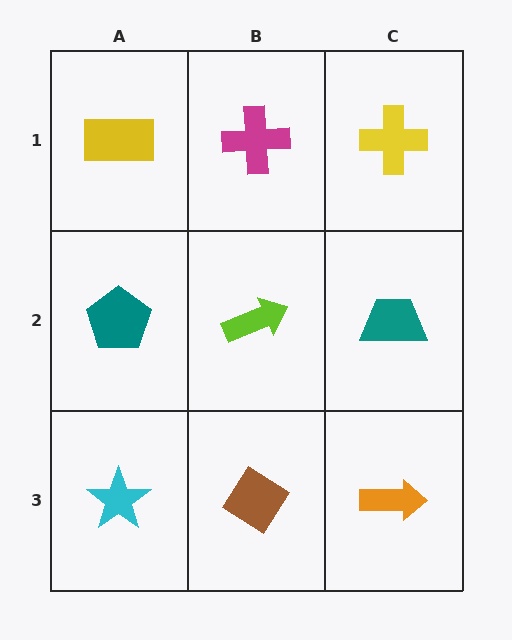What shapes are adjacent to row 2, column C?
A yellow cross (row 1, column C), an orange arrow (row 3, column C), a lime arrow (row 2, column B).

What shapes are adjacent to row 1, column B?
A lime arrow (row 2, column B), a yellow rectangle (row 1, column A), a yellow cross (row 1, column C).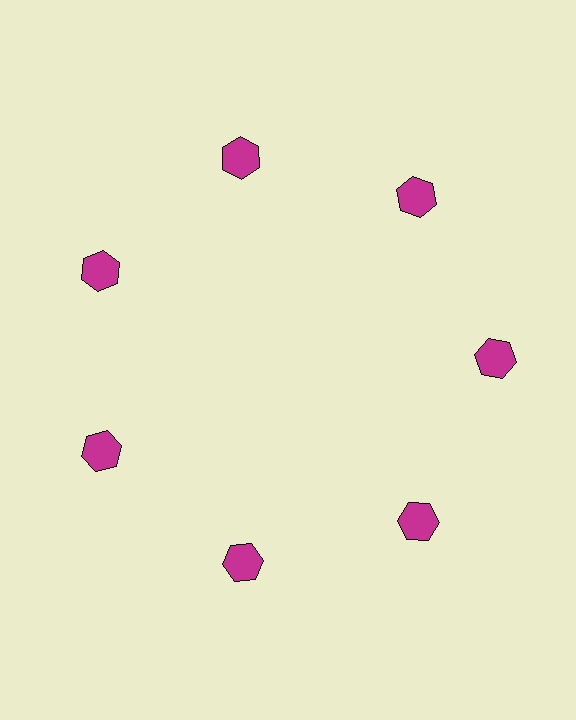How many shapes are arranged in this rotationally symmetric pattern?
There are 7 shapes, arranged in 7 groups of 1.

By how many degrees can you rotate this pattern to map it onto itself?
The pattern maps onto itself every 51 degrees of rotation.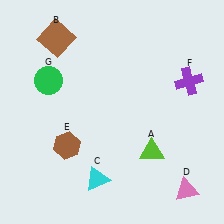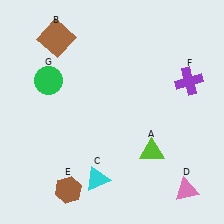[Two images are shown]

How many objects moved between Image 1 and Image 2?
1 object moved between the two images.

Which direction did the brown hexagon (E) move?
The brown hexagon (E) moved down.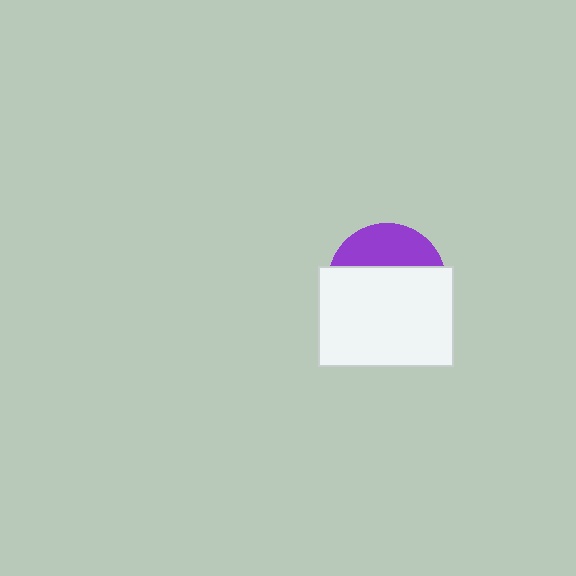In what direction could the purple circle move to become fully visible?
The purple circle could move up. That would shift it out from behind the white rectangle entirely.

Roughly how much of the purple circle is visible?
A small part of it is visible (roughly 32%).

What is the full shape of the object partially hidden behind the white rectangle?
The partially hidden object is a purple circle.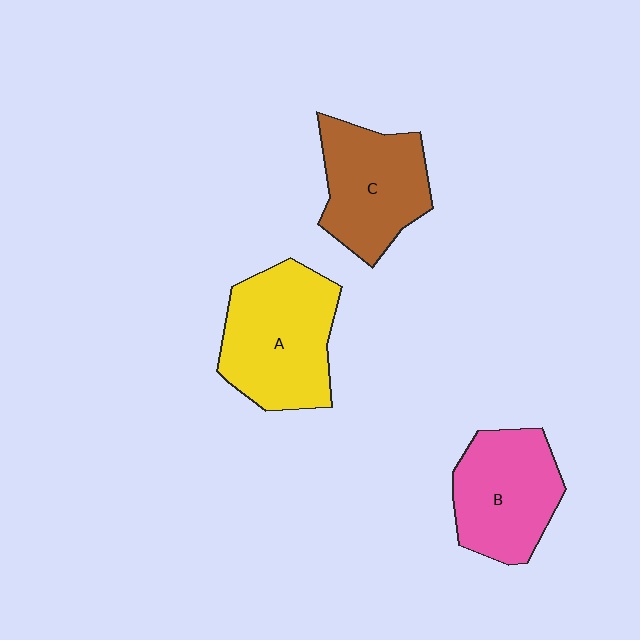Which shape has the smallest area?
Shape C (brown).